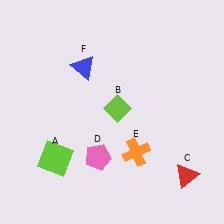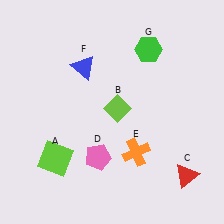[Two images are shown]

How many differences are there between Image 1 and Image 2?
There is 1 difference between the two images.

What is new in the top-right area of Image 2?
A green hexagon (G) was added in the top-right area of Image 2.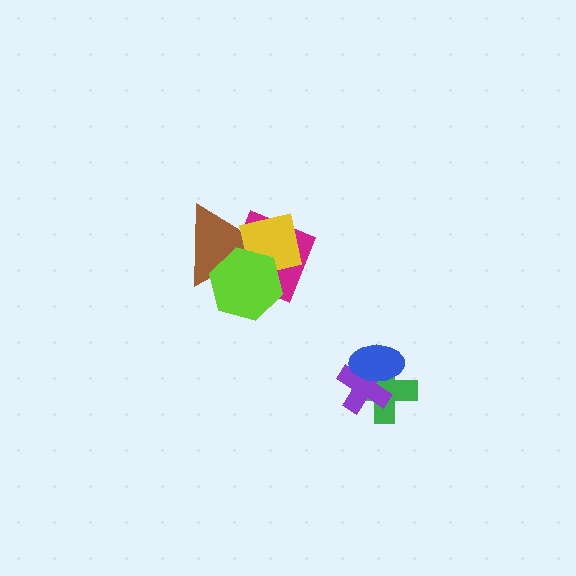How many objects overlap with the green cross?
2 objects overlap with the green cross.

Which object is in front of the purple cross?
The blue ellipse is in front of the purple cross.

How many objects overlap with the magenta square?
3 objects overlap with the magenta square.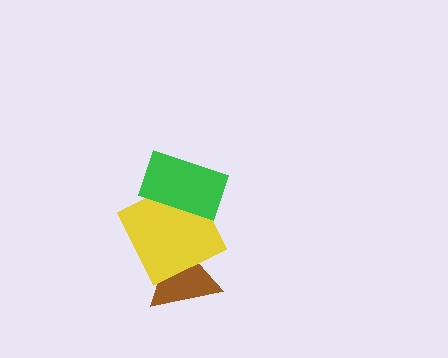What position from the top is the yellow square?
The yellow square is 2nd from the top.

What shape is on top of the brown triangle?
The yellow square is on top of the brown triangle.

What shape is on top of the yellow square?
The green rectangle is on top of the yellow square.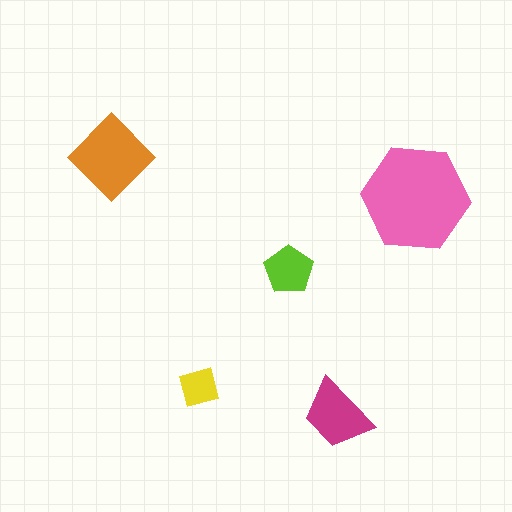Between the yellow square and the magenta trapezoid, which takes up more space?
The magenta trapezoid.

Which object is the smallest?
The yellow square.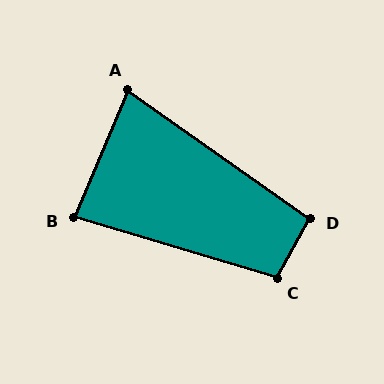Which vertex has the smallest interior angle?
A, at approximately 78 degrees.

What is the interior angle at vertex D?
Approximately 96 degrees (obtuse).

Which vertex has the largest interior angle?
C, at approximately 102 degrees.